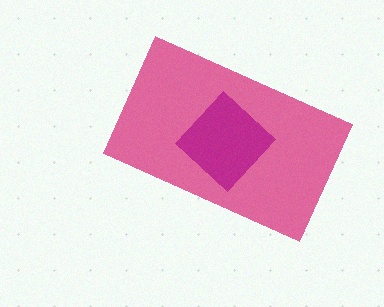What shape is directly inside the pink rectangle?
The magenta diamond.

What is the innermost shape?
The magenta diamond.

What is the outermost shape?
The pink rectangle.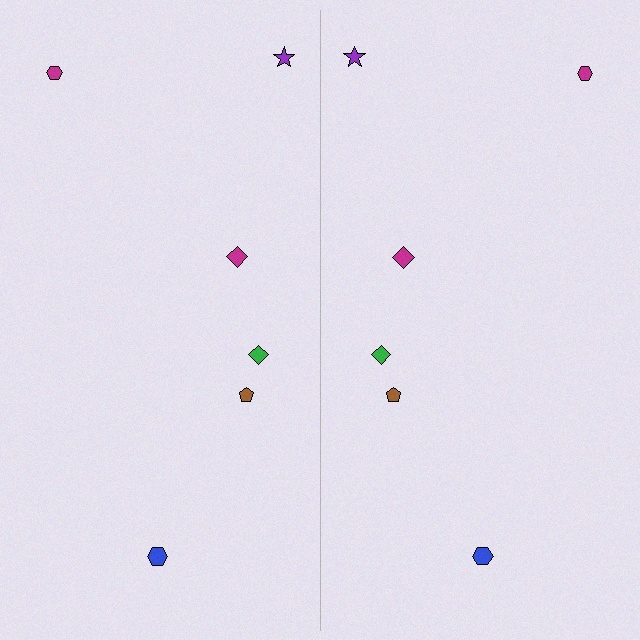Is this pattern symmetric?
Yes, this pattern has bilateral (reflection) symmetry.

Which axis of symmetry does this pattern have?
The pattern has a vertical axis of symmetry running through the center of the image.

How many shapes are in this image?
There are 12 shapes in this image.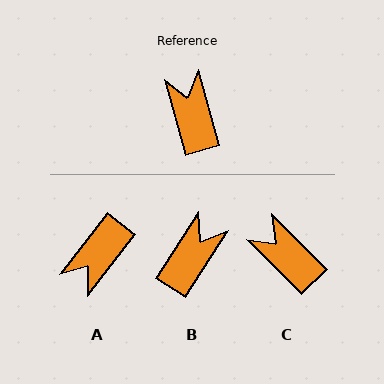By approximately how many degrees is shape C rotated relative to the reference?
Approximately 29 degrees counter-clockwise.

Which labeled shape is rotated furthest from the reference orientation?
A, about 126 degrees away.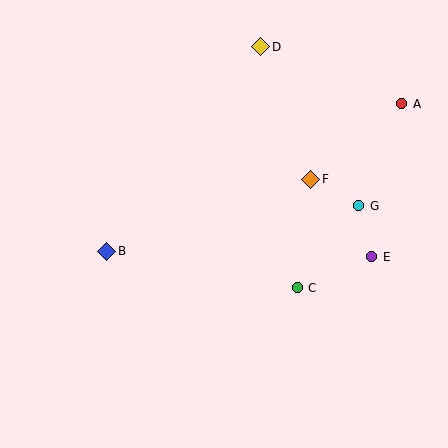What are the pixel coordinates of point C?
Point C is at (297, 288).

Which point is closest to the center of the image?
Point C at (297, 288) is closest to the center.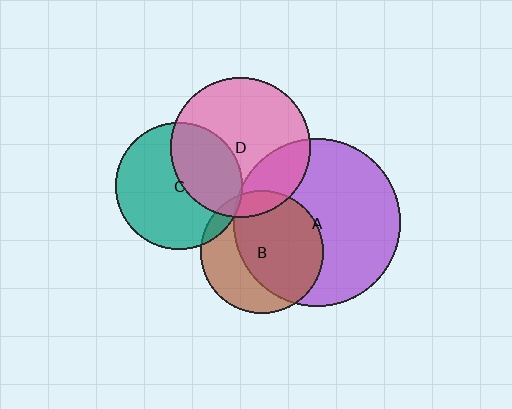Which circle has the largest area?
Circle A (purple).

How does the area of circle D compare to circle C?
Approximately 1.2 times.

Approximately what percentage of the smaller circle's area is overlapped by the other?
Approximately 40%.